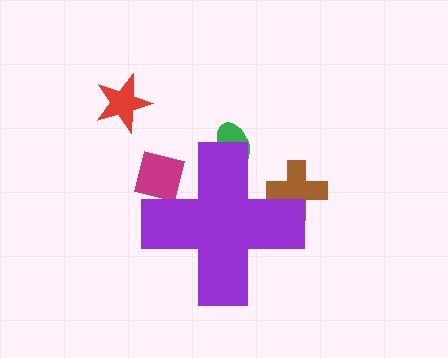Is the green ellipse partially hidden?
Yes, the green ellipse is partially hidden behind the purple cross.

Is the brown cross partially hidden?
Yes, the brown cross is partially hidden behind the purple cross.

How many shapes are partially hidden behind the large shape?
3 shapes are partially hidden.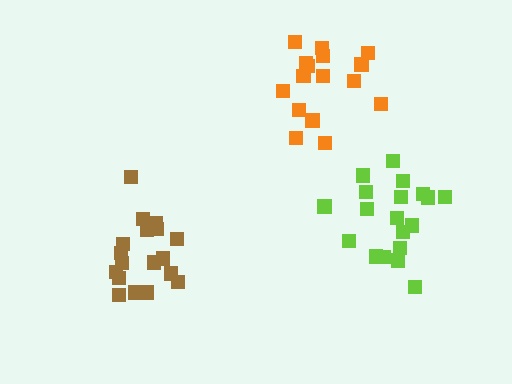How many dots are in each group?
Group 1: 16 dots, Group 2: 18 dots, Group 3: 19 dots (53 total).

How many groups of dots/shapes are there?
There are 3 groups.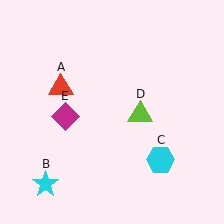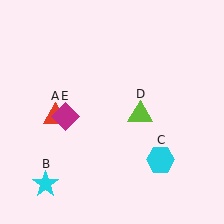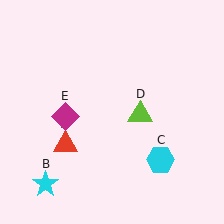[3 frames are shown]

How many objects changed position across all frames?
1 object changed position: red triangle (object A).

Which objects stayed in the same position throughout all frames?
Cyan star (object B) and cyan hexagon (object C) and lime triangle (object D) and magenta diamond (object E) remained stationary.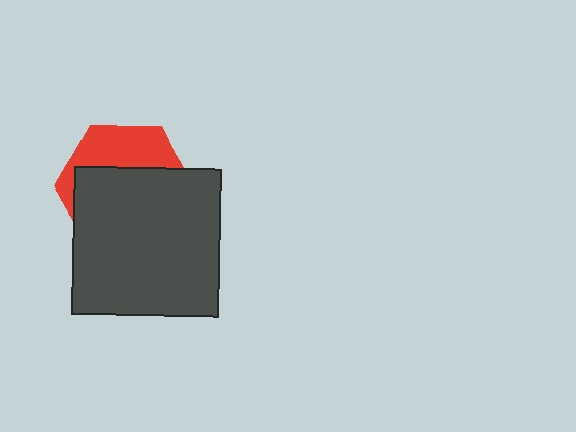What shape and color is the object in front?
The object in front is a dark gray square.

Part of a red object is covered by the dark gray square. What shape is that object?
It is a hexagon.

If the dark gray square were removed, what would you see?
You would see the complete red hexagon.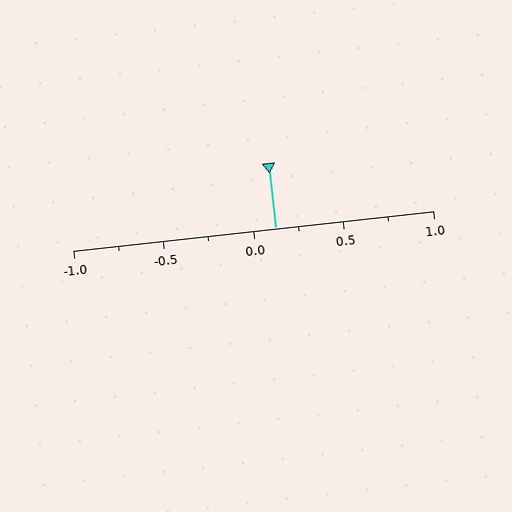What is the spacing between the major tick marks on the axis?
The major ticks are spaced 0.5 apart.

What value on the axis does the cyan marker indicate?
The marker indicates approximately 0.12.